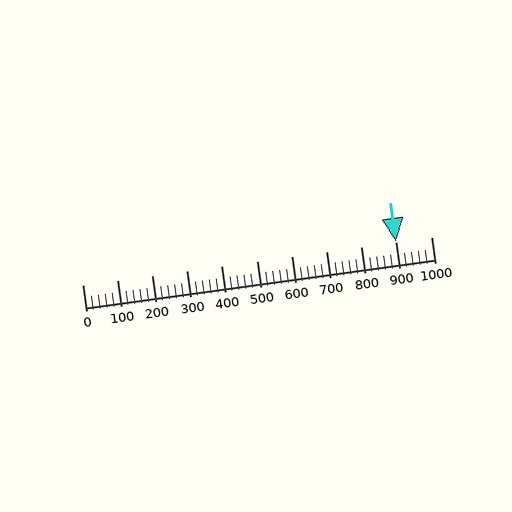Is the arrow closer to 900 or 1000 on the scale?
The arrow is closer to 900.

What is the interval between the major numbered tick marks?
The major tick marks are spaced 100 units apart.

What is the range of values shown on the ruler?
The ruler shows values from 0 to 1000.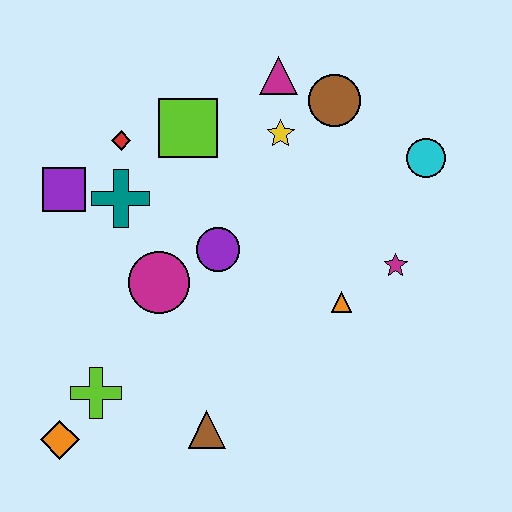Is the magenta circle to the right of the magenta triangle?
No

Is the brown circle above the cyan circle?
Yes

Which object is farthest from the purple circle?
The orange diamond is farthest from the purple circle.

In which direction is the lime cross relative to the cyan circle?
The lime cross is to the left of the cyan circle.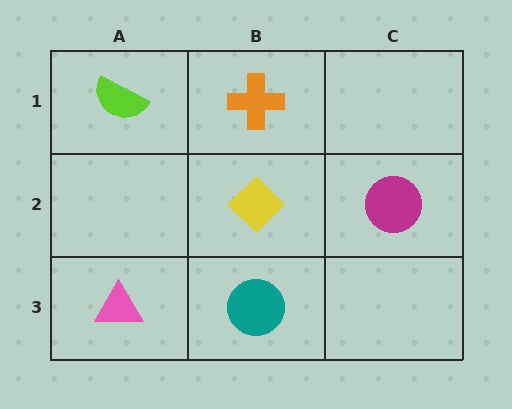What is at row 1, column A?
A lime semicircle.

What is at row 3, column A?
A pink triangle.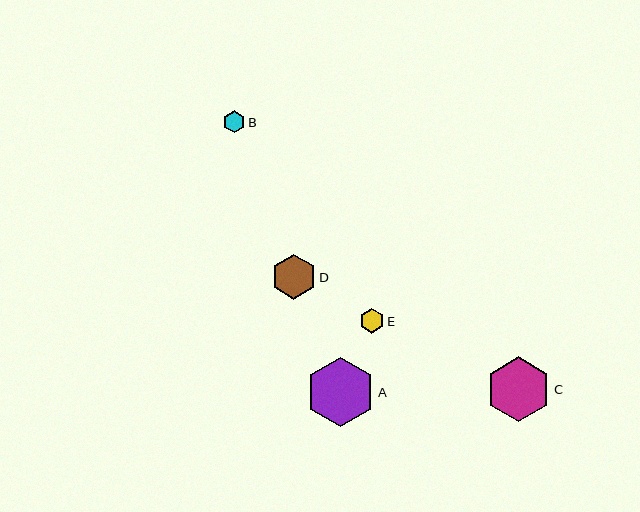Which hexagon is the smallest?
Hexagon B is the smallest with a size of approximately 22 pixels.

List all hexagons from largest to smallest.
From largest to smallest: A, C, D, E, B.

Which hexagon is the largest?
Hexagon A is the largest with a size of approximately 69 pixels.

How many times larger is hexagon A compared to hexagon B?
Hexagon A is approximately 3.2 times the size of hexagon B.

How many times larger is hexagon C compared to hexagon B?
Hexagon C is approximately 3.0 times the size of hexagon B.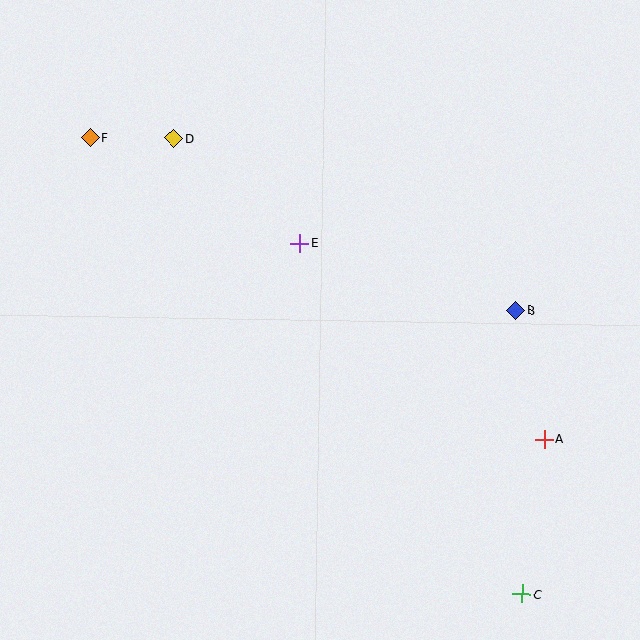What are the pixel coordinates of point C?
Point C is at (522, 594).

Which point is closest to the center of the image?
Point E at (300, 243) is closest to the center.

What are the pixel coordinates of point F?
Point F is at (90, 138).